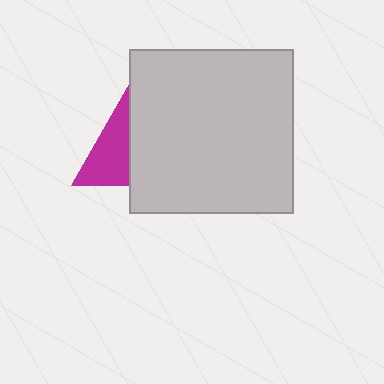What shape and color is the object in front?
The object in front is a light gray square.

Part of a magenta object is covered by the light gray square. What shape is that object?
It is a triangle.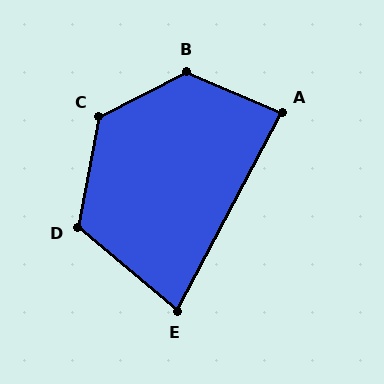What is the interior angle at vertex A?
Approximately 85 degrees (approximately right).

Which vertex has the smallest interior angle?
E, at approximately 78 degrees.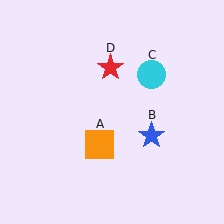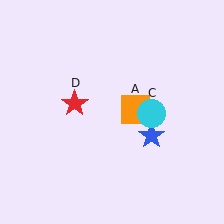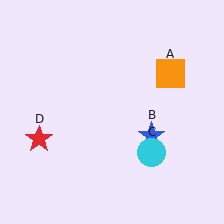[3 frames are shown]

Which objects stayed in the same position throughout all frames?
Blue star (object B) remained stationary.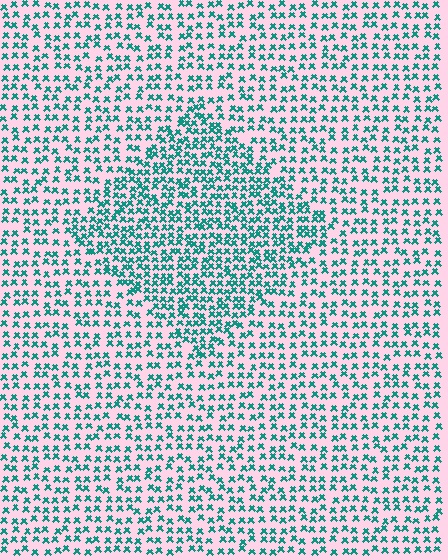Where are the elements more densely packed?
The elements are more densely packed inside the diamond boundary.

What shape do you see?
I see a diamond.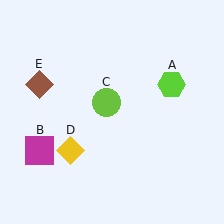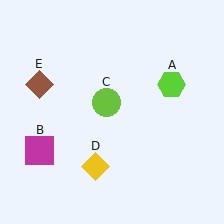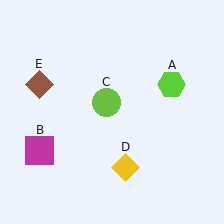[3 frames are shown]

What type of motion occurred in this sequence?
The yellow diamond (object D) rotated counterclockwise around the center of the scene.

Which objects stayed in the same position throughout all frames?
Lime hexagon (object A) and magenta square (object B) and lime circle (object C) and brown diamond (object E) remained stationary.